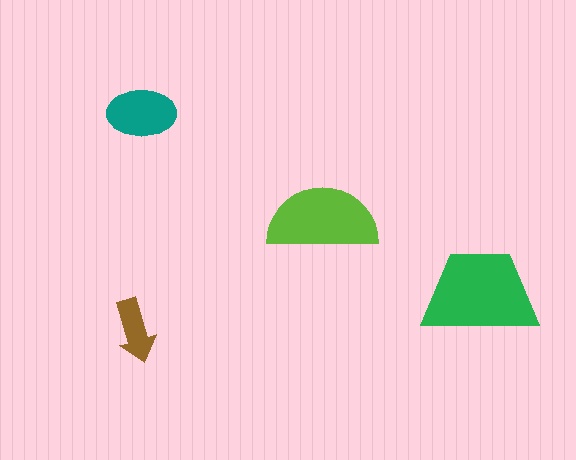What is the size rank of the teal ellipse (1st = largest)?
3rd.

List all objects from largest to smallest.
The green trapezoid, the lime semicircle, the teal ellipse, the brown arrow.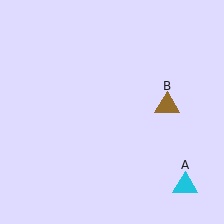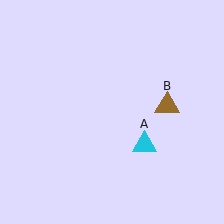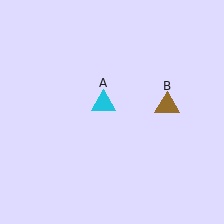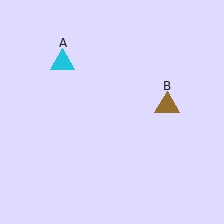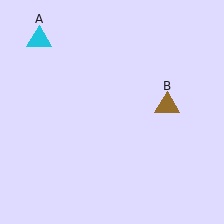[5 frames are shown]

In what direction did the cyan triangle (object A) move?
The cyan triangle (object A) moved up and to the left.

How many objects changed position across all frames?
1 object changed position: cyan triangle (object A).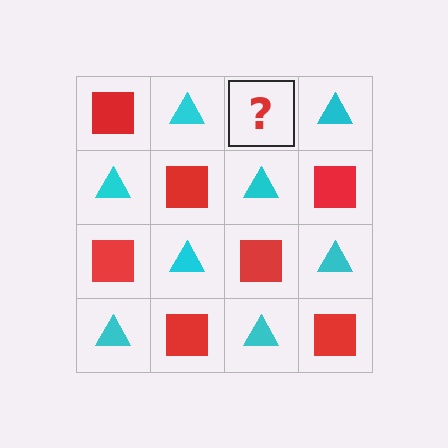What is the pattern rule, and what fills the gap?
The rule is that it alternates red square and cyan triangle in a checkerboard pattern. The gap should be filled with a red square.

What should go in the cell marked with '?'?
The missing cell should contain a red square.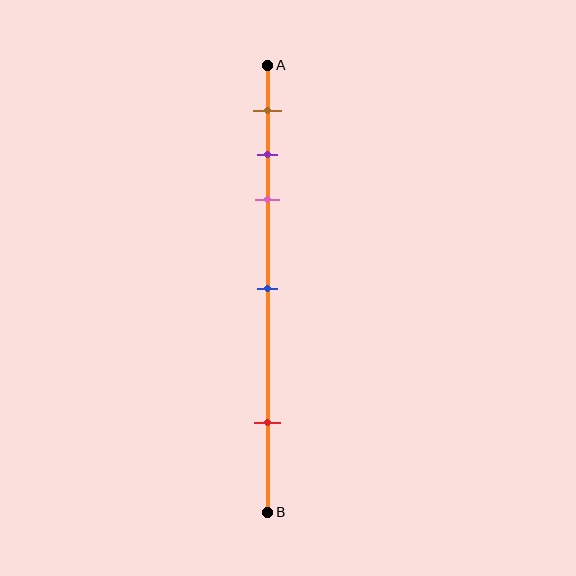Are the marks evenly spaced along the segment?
No, the marks are not evenly spaced.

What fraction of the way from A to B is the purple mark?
The purple mark is approximately 20% (0.2) of the way from A to B.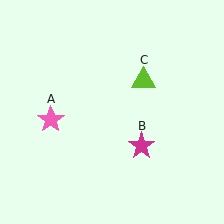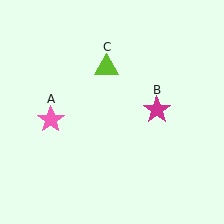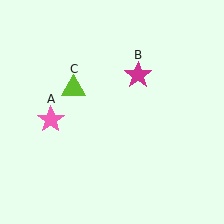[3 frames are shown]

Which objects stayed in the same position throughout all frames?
Pink star (object A) remained stationary.